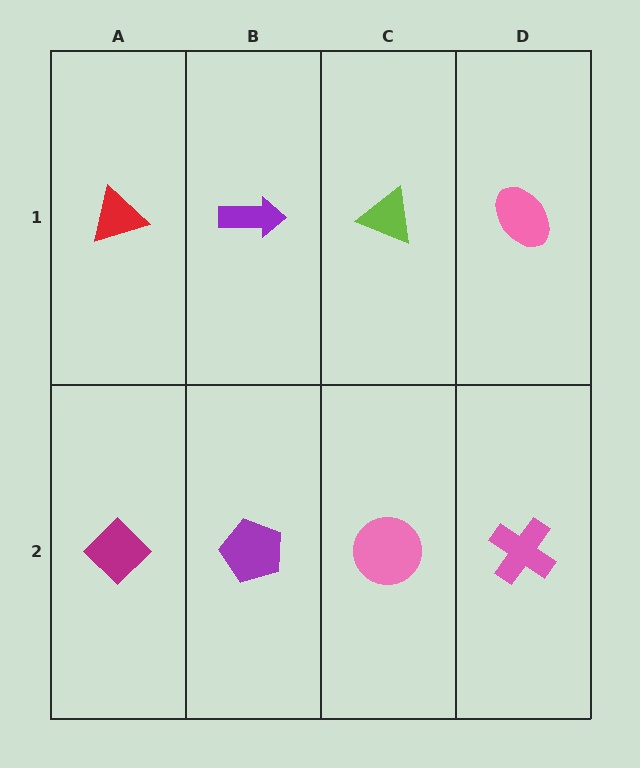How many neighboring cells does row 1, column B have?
3.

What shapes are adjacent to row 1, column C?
A pink circle (row 2, column C), a purple arrow (row 1, column B), a pink ellipse (row 1, column D).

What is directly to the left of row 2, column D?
A pink circle.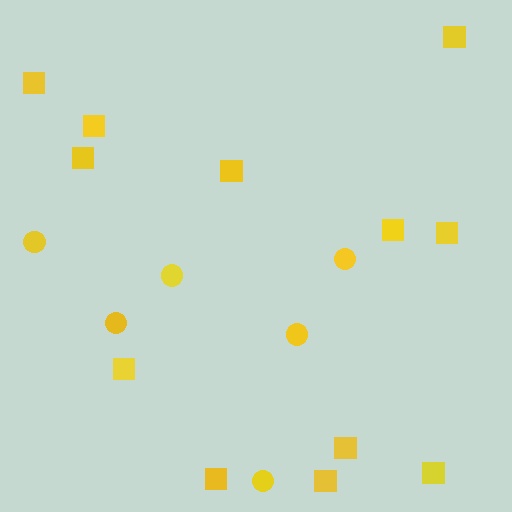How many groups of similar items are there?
There are 2 groups: one group of squares (12) and one group of circles (6).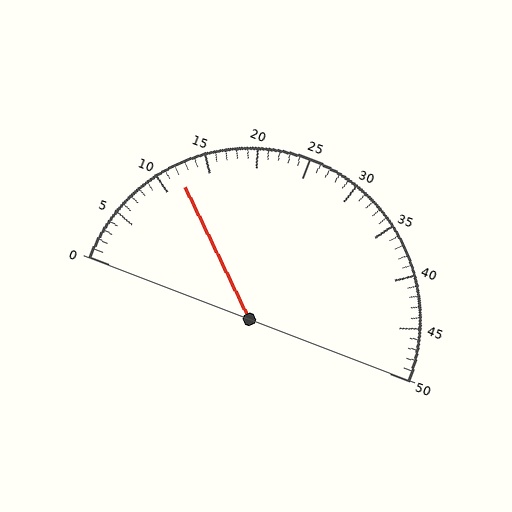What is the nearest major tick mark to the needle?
The nearest major tick mark is 10.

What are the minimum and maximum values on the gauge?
The gauge ranges from 0 to 50.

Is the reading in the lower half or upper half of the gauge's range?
The reading is in the lower half of the range (0 to 50).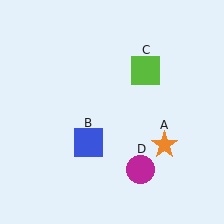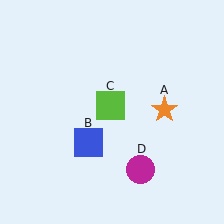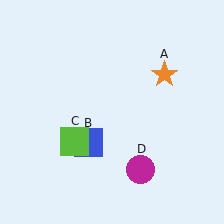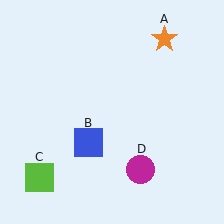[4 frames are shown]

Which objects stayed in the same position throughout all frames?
Blue square (object B) and magenta circle (object D) remained stationary.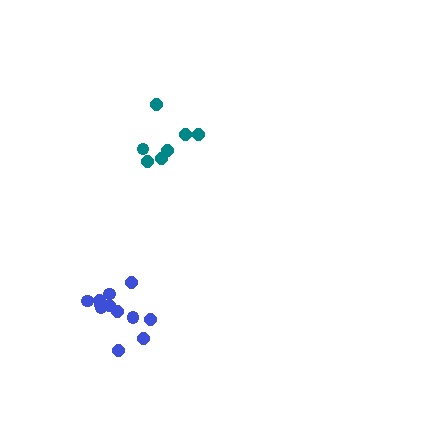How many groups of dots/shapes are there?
There are 2 groups.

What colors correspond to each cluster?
The clusters are colored: teal, blue.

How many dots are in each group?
Group 1: 7 dots, Group 2: 12 dots (19 total).